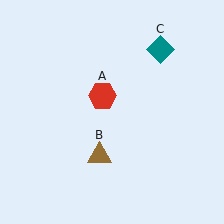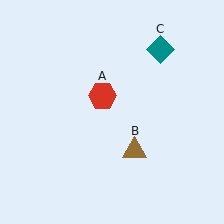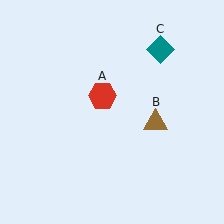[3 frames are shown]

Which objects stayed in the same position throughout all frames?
Red hexagon (object A) and teal diamond (object C) remained stationary.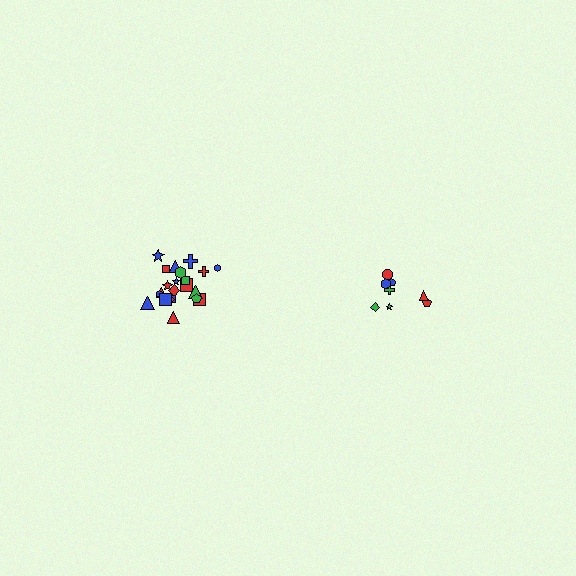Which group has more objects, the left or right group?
The left group.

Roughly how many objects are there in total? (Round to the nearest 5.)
Roughly 30 objects in total.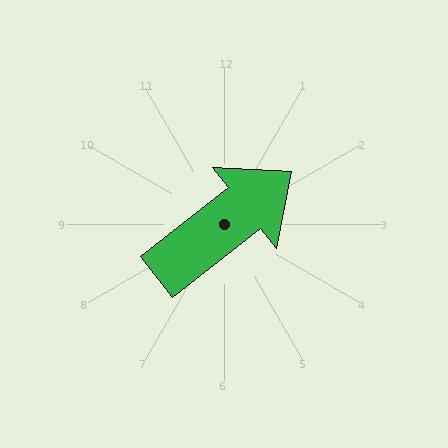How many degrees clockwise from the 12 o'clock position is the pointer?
Approximately 52 degrees.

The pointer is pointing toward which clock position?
Roughly 2 o'clock.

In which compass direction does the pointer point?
Northeast.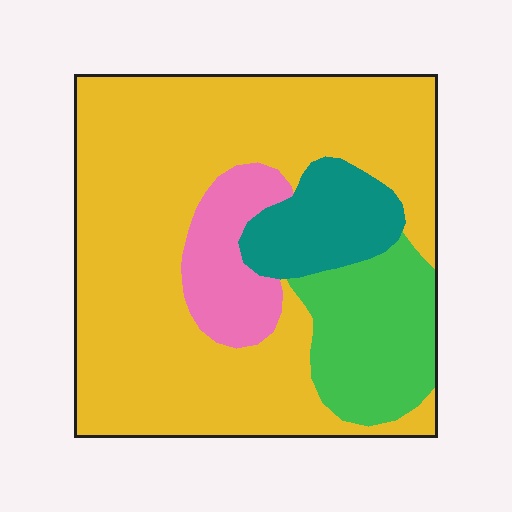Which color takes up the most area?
Yellow, at roughly 65%.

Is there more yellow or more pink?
Yellow.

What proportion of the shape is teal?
Teal covers around 10% of the shape.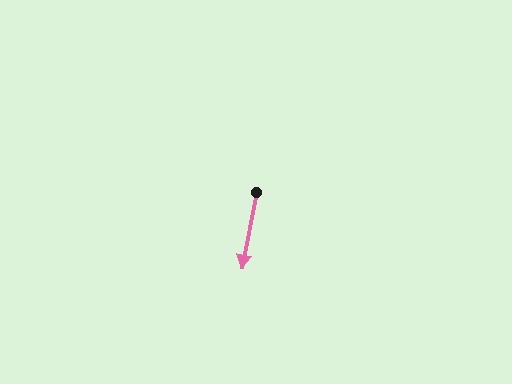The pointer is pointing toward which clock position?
Roughly 6 o'clock.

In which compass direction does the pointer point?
South.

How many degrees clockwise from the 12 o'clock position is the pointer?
Approximately 191 degrees.